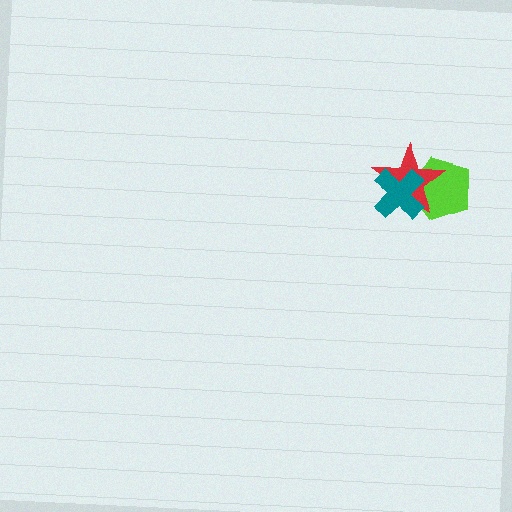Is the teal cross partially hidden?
No, no other shape covers it.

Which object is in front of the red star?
The teal cross is in front of the red star.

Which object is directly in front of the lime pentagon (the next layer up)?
The red star is directly in front of the lime pentagon.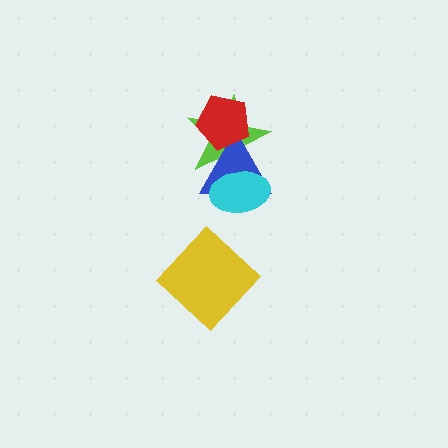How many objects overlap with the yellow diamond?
0 objects overlap with the yellow diamond.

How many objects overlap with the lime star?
3 objects overlap with the lime star.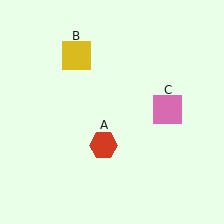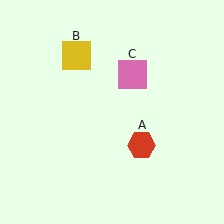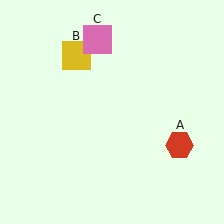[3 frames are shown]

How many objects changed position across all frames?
2 objects changed position: red hexagon (object A), pink square (object C).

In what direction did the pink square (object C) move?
The pink square (object C) moved up and to the left.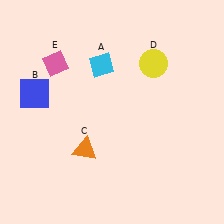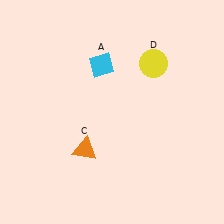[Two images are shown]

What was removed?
The pink diamond (E), the blue square (B) were removed in Image 2.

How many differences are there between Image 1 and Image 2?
There are 2 differences between the two images.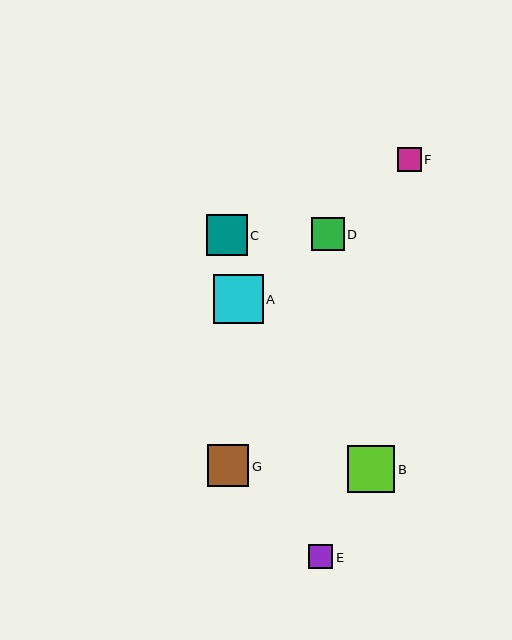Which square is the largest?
Square A is the largest with a size of approximately 50 pixels.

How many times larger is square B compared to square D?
Square B is approximately 1.4 times the size of square D.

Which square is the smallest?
Square F is the smallest with a size of approximately 23 pixels.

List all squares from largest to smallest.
From largest to smallest: A, B, G, C, D, E, F.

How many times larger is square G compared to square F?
Square G is approximately 1.8 times the size of square F.